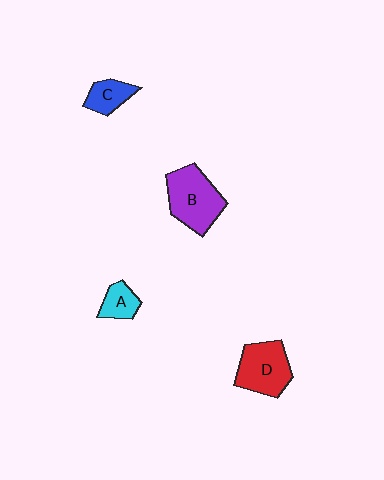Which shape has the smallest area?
Shape A (cyan).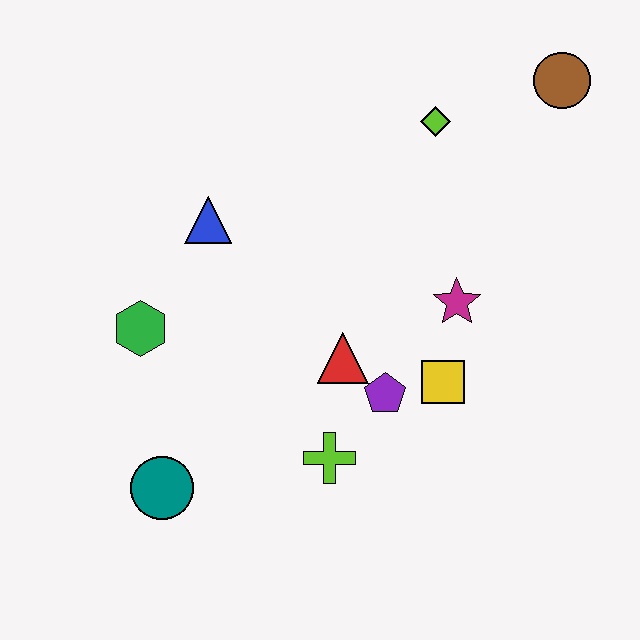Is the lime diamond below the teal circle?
No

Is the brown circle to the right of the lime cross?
Yes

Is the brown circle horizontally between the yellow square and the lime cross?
No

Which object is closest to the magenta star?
The yellow square is closest to the magenta star.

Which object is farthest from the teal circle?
The brown circle is farthest from the teal circle.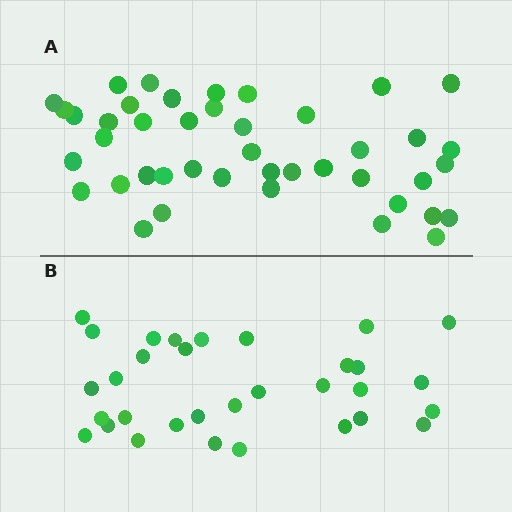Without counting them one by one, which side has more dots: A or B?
Region A (the top region) has more dots.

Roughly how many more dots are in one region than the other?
Region A has roughly 12 or so more dots than region B.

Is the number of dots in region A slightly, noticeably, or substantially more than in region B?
Region A has noticeably more, but not dramatically so. The ratio is roughly 1.3 to 1.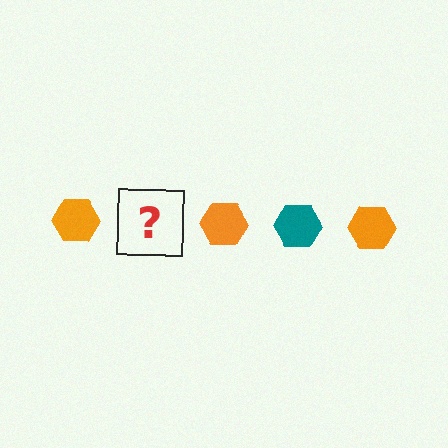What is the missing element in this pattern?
The missing element is a teal hexagon.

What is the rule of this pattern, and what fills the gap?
The rule is that the pattern cycles through orange, teal hexagons. The gap should be filled with a teal hexagon.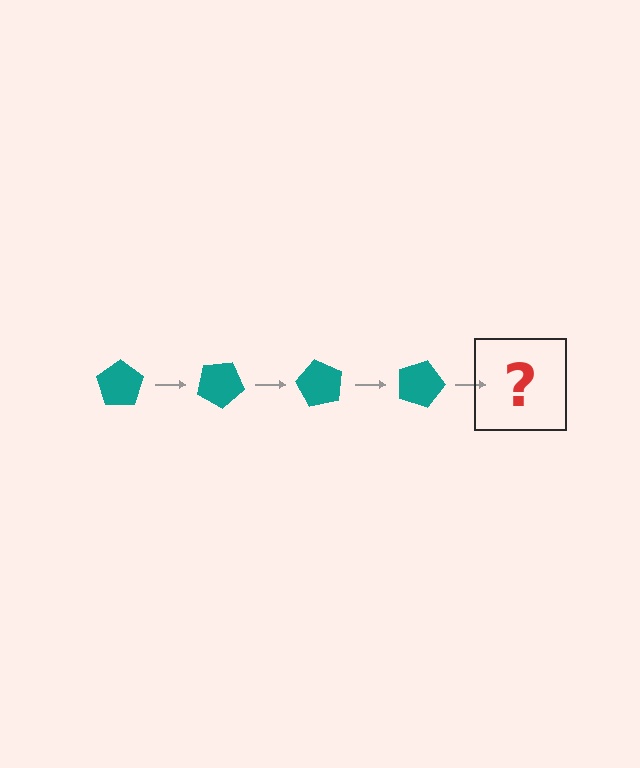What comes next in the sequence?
The next element should be a teal pentagon rotated 120 degrees.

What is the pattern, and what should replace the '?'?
The pattern is that the pentagon rotates 30 degrees each step. The '?' should be a teal pentagon rotated 120 degrees.